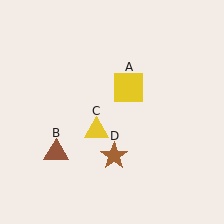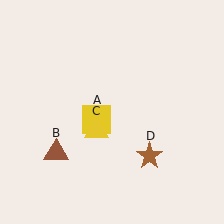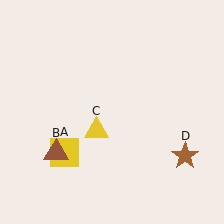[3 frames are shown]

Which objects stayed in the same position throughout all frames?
Brown triangle (object B) and yellow triangle (object C) remained stationary.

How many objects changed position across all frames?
2 objects changed position: yellow square (object A), brown star (object D).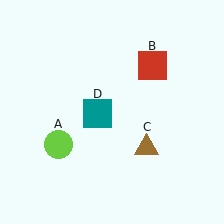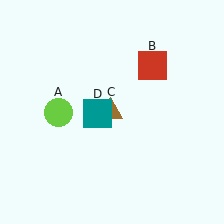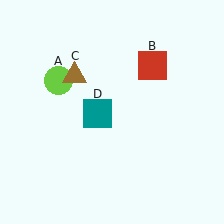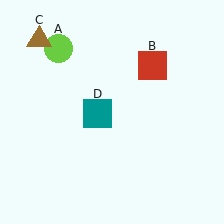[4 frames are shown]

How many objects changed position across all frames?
2 objects changed position: lime circle (object A), brown triangle (object C).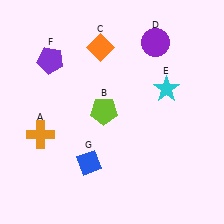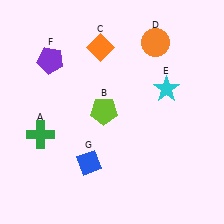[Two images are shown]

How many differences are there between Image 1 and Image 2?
There are 2 differences between the two images.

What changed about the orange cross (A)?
In Image 1, A is orange. In Image 2, it changed to green.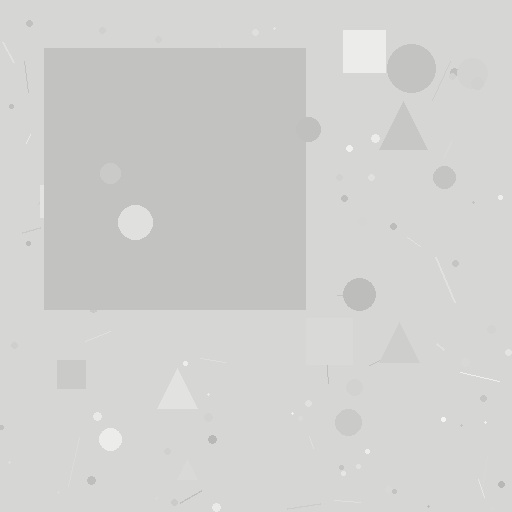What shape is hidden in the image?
A square is hidden in the image.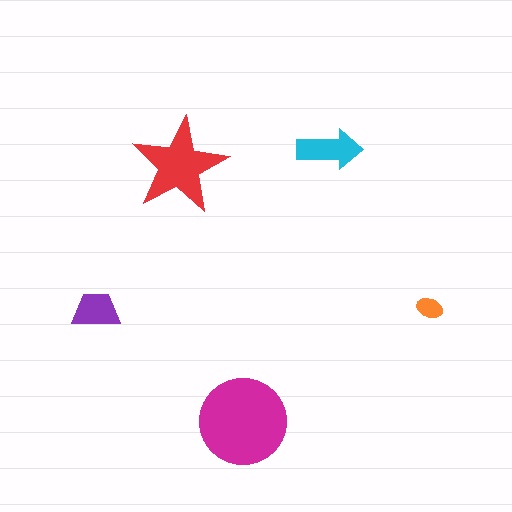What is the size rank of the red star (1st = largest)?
2nd.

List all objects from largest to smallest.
The magenta circle, the red star, the cyan arrow, the purple trapezoid, the orange ellipse.